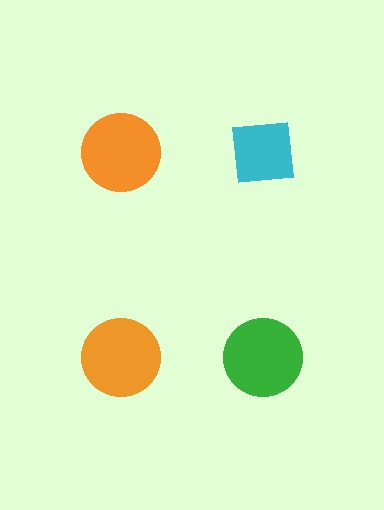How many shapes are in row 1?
2 shapes.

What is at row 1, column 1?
An orange circle.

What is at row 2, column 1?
An orange circle.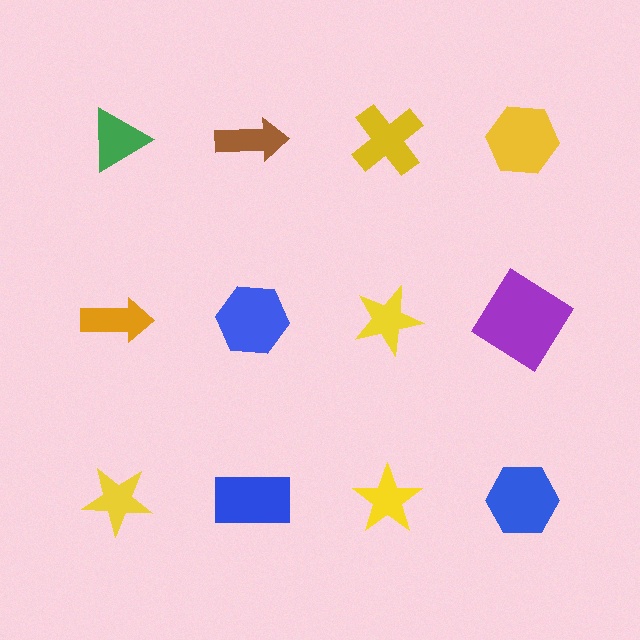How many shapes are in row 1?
4 shapes.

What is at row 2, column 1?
An orange arrow.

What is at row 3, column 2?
A blue rectangle.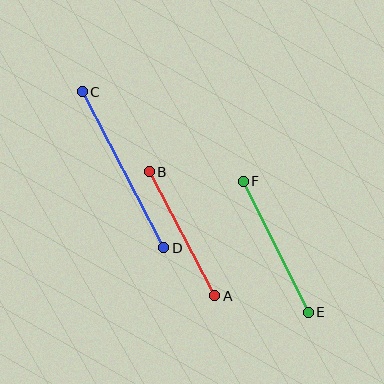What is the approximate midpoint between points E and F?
The midpoint is at approximately (276, 247) pixels.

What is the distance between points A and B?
The distance is approximately 140 pixels.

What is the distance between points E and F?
The distance is approximately 147 pixels.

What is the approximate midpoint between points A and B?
The midpoint is at approximately (182, 234) pixels.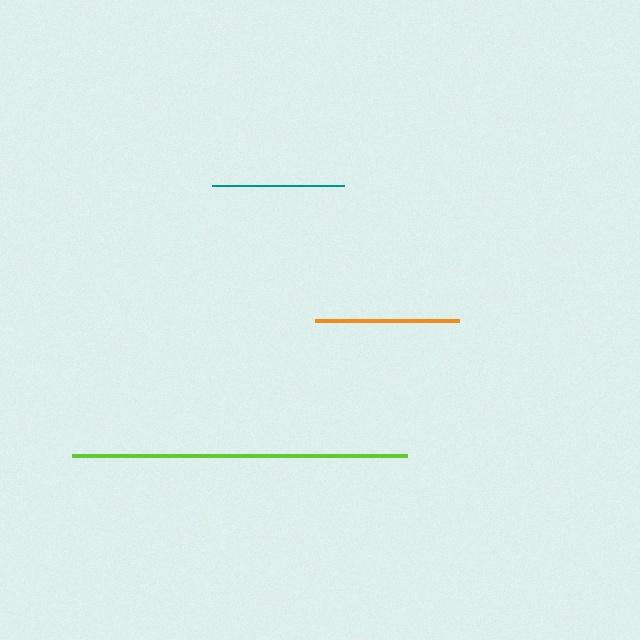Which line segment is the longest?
The lime line is the longest at approximately 335 pixels.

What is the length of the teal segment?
The teal segment is approximately 132 pixels long.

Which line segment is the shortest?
The teal line is the shortest at approximately 132 pixels.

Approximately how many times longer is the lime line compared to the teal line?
The lime line is approximately 2.5 times the length of the teal line.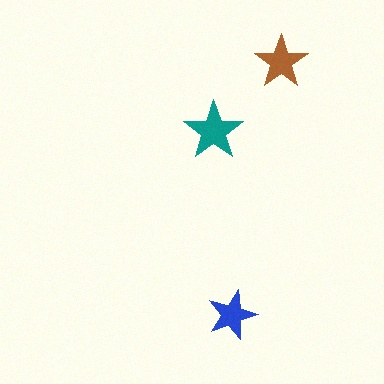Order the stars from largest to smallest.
the teal one, the brown one, the blue one.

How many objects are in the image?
There are 3 objects in the image.